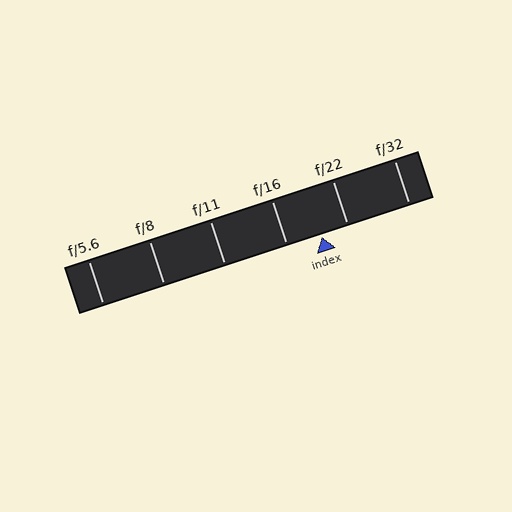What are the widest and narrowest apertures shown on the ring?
The widest aperture shown is f/5.6 and the narrowest is f/32.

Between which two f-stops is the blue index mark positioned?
The index mark is between f/16 and f/22.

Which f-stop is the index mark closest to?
The index mark is closest to f/22.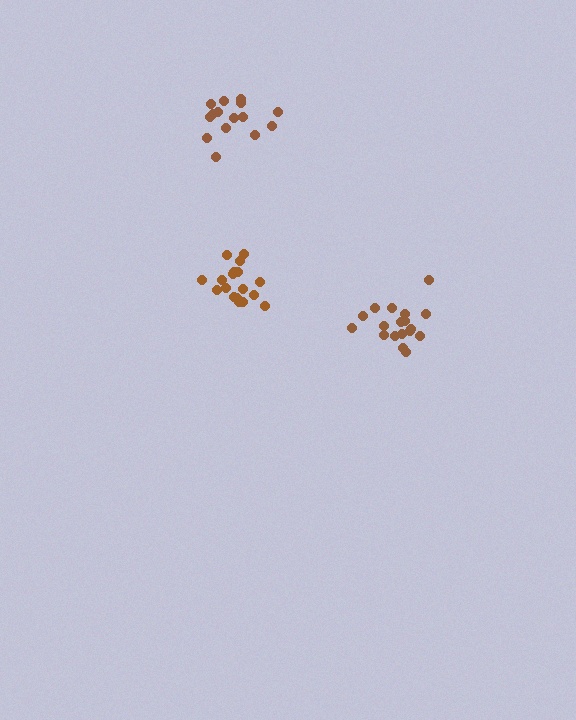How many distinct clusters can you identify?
There are 3 distinct clusters.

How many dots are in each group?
Group 1: 18 dots, Group 2: 18 dots, Group 3: 15 dots (51 total).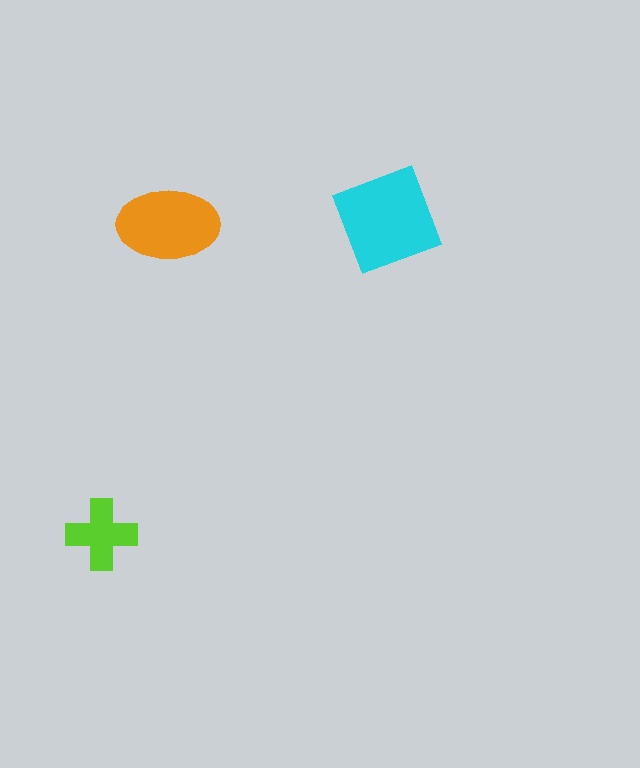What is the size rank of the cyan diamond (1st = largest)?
1st.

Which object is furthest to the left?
The lime cross is leftmost.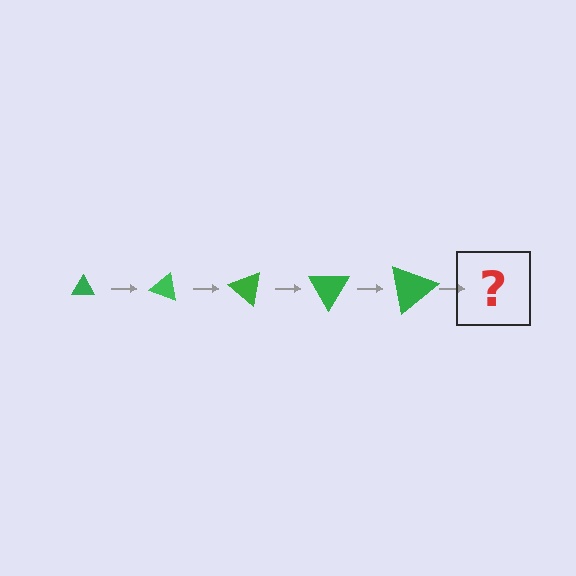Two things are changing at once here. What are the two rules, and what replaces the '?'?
The two rules are that the triangle grows larger each step and it rotates 20 degrees each step. The '?' should be a triangle, larger than the previous one and rotated 100 degrees from the start.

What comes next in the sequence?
The next element should be a triangle, larger than the previous one and rotated 100 degrees from the start.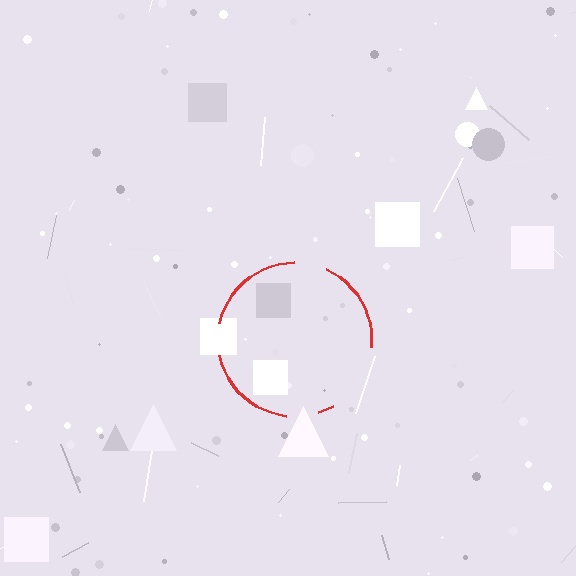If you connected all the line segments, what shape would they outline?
They would outline a circle.